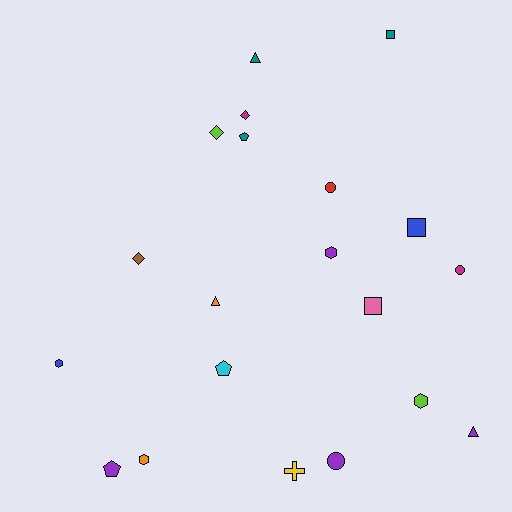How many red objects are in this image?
There is 1 red object.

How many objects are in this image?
There are 20 objects.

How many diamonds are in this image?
There are 3 diamonds.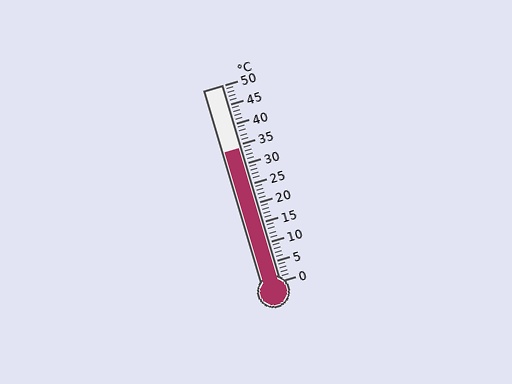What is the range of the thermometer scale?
The thermometer scale ranges from 0°C to 50°C.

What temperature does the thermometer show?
The thermometer shows approximately 34°C.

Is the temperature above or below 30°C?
The temperature is above 30°C.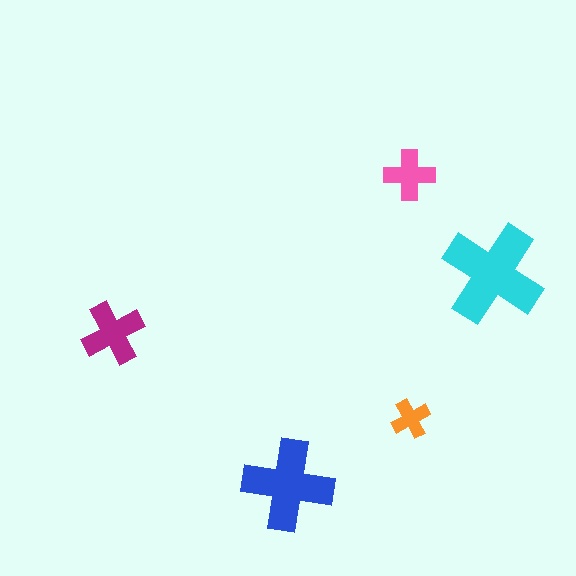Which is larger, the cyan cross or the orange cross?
The cyan one.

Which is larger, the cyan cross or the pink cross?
The cyan one.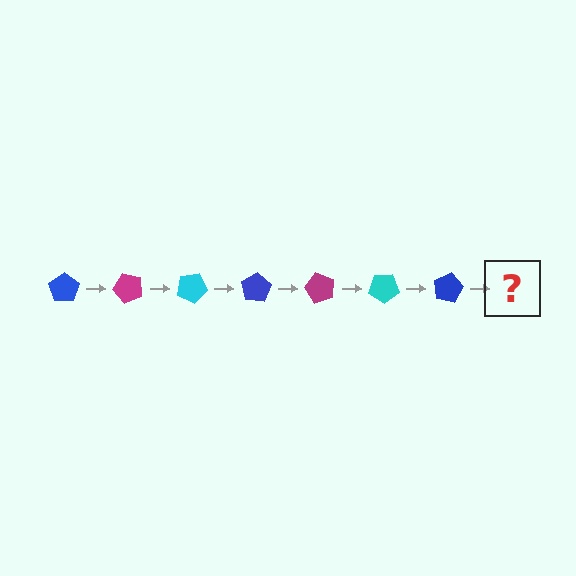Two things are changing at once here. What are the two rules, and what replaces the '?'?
The two rules are that it rotates 50 degrees each step and the color cycles through blue, magenta, and cyan. The '?' should be a magenta pentagon, rotated 350 degrees from the start.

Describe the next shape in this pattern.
It should be a magenta pentagon, rotated 350 degrees from the start.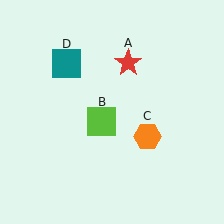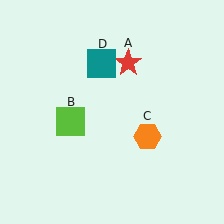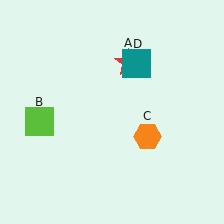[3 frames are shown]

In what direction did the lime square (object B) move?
The lime square (object B) moved left.